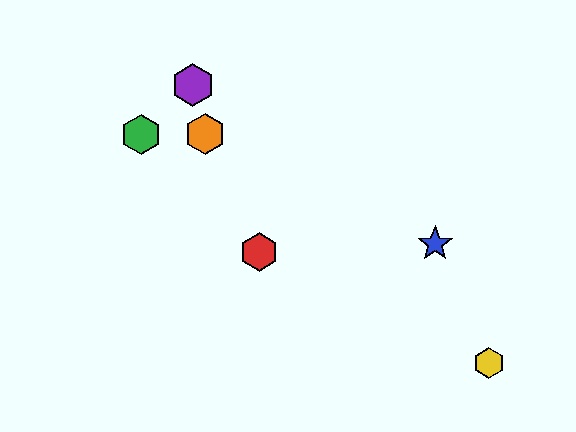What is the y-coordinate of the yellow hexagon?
The yellow hexagon is at y≈363.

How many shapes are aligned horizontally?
2 shapes (the green hexagon, the orange hexagon) are aligned horizontally.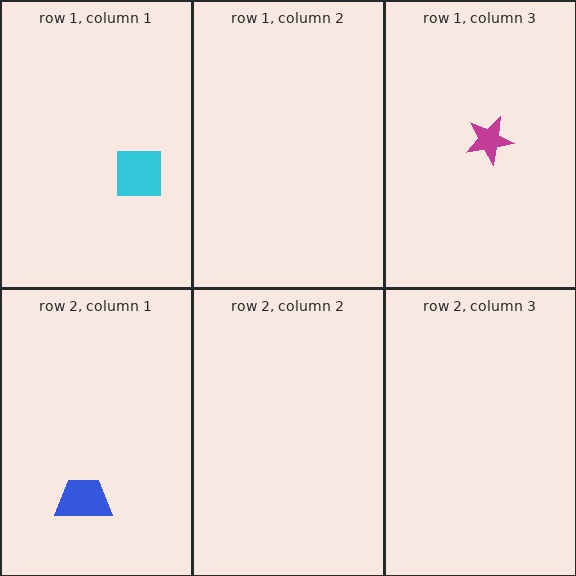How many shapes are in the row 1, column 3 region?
1.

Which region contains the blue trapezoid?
The row 2, column 1 region.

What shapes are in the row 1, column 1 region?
The cyan square.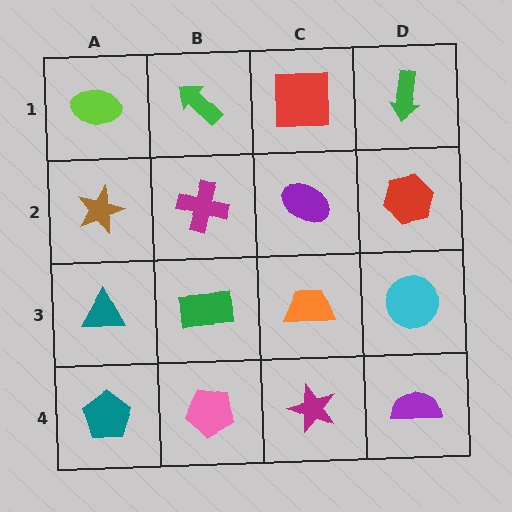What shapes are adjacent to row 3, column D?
A red hexagon (row 2, column D), a purple semicircle (row 4, column D), an orange trapezoid (row 3, column C).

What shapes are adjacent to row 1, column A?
A brown star (row 2, column A), a green arrow (row 1, column B).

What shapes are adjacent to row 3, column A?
A brown star (row 2, column A), a teal pentagon (row 4, column A), a green rectangle (row 3, column B).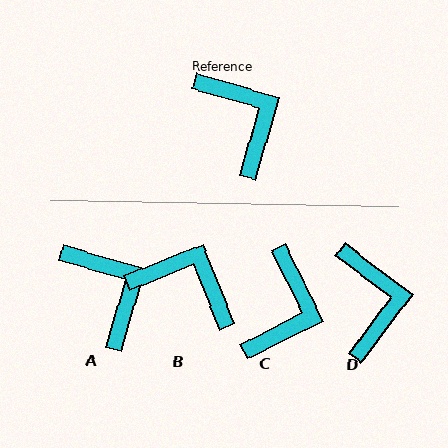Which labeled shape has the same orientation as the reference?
A.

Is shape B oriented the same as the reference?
No, it is off by about 38 degrees.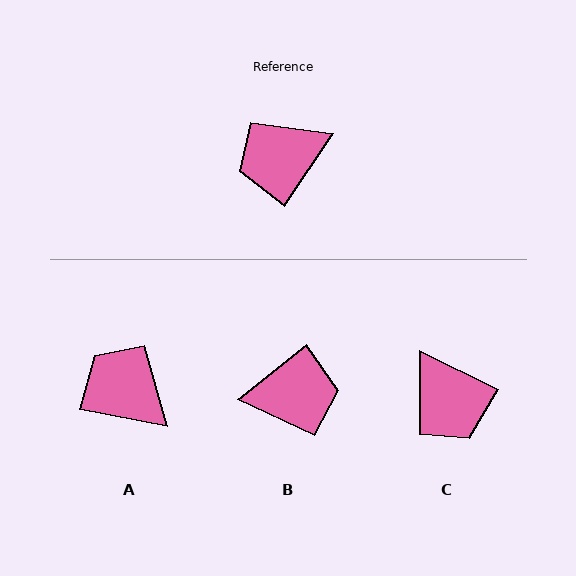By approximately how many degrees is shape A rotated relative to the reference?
Approximately 67 degrees clockwise.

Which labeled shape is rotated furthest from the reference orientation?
B, about 163 degrees away.